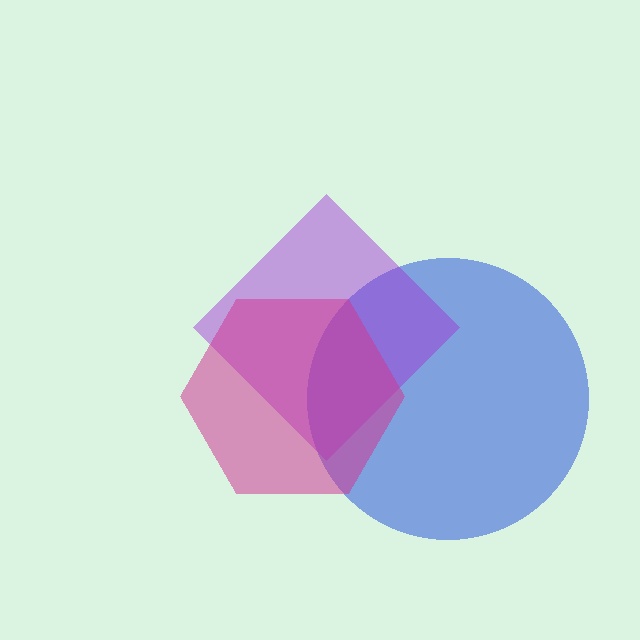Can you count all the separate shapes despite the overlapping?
Yes, there are 3 separate shapes.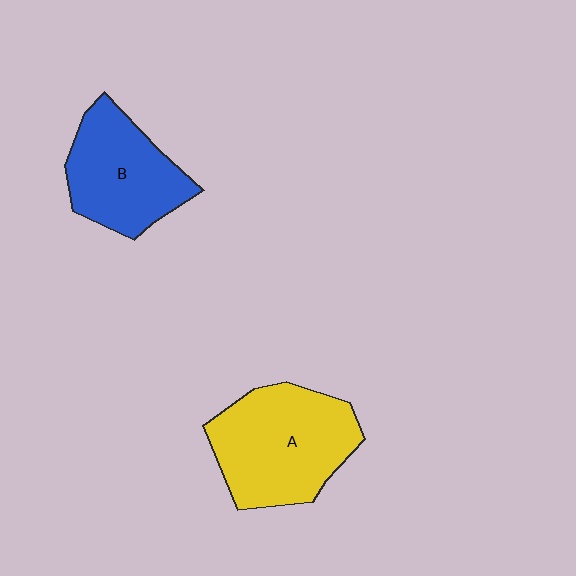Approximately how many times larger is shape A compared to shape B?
Approximately 1.3 times.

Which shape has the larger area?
Shape A (yellow).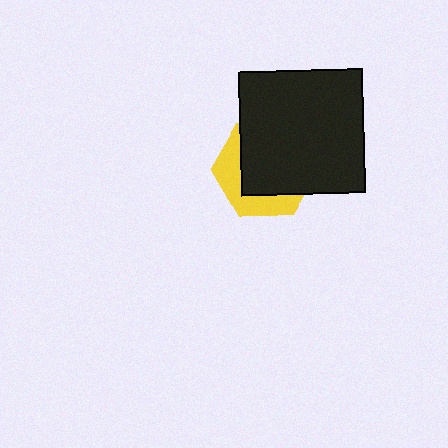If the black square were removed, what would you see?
You would see the complete yellow hexagon.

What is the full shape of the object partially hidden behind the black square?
The partially hidden object is a yellow hexagon.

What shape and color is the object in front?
The object in front is a black square.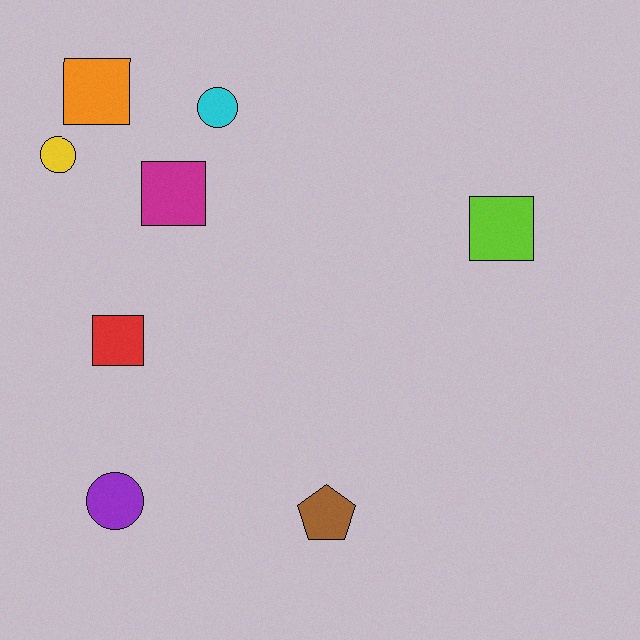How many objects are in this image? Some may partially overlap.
There are 8 objects.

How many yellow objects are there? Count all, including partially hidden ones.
There is 1 yellow object.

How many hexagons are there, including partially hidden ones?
There are no hexagons.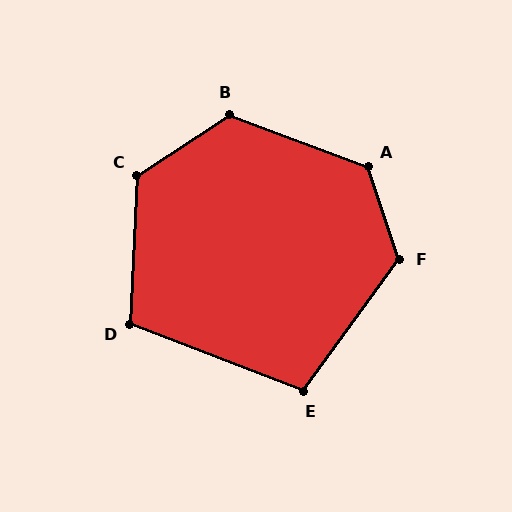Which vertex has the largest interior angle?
A, at approximately 129 degrees.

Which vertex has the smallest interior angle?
E, at approximately 105 degrees.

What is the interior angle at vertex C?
Approximately 126 degrees (obtuse).